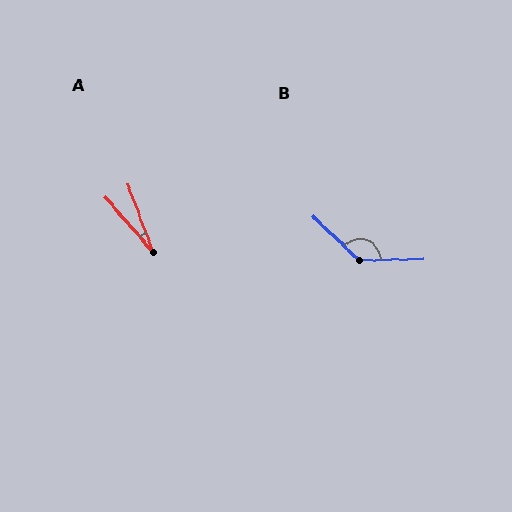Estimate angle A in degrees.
Approximately 21 degrees.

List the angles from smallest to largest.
A (21°), B (135°).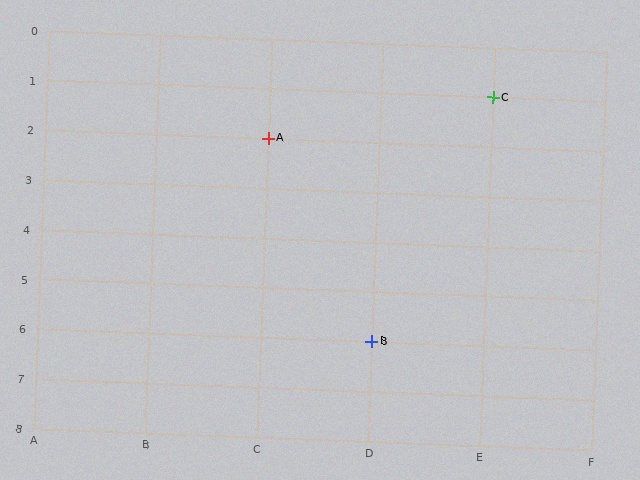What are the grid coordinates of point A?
Point A is at grid coordinates (C, 2).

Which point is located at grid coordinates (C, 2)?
Point A is at (C, 2).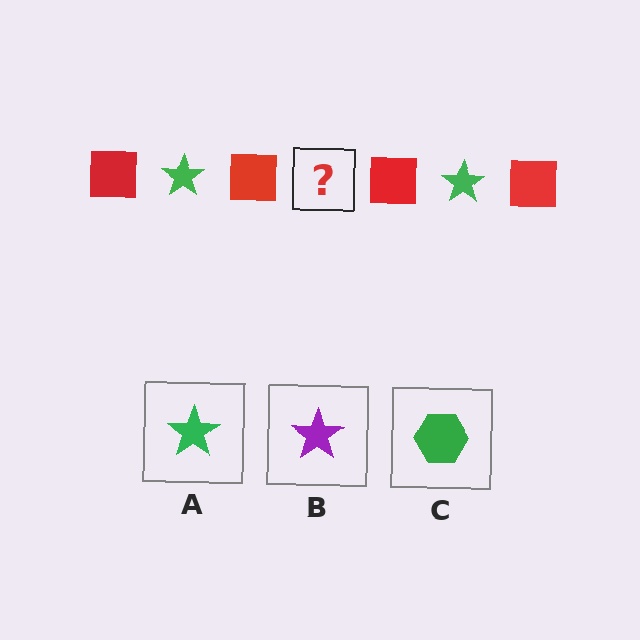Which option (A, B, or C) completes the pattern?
A.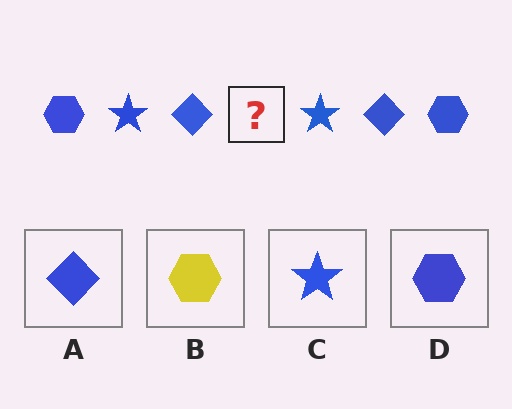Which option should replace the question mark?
Option D.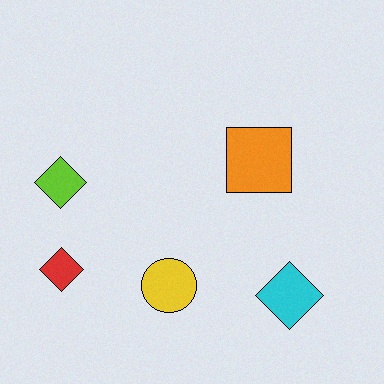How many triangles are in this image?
There are no triangles.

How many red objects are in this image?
There is 1 red object.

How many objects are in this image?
There are 5 objects.